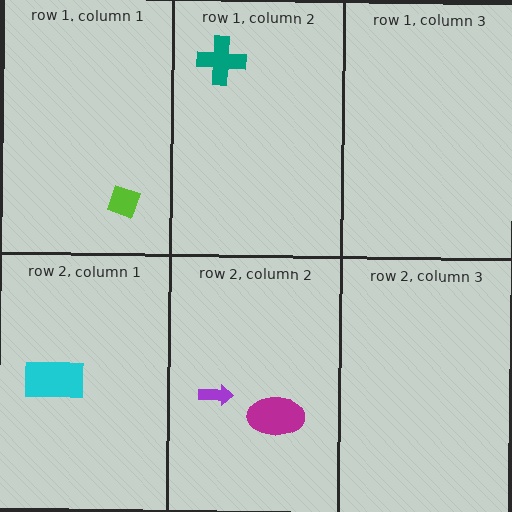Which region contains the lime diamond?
The row 1, column 1 region.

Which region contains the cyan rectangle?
The row 2, column 1 region.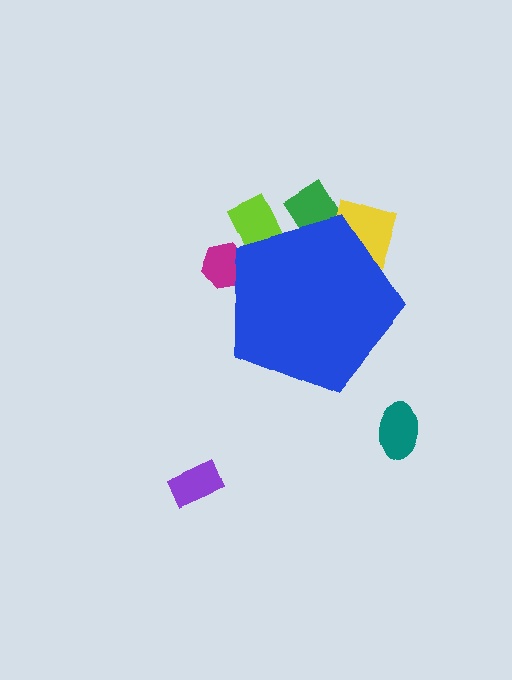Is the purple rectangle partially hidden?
No, the purple rectangle is fully visible.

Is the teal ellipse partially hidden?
No, the teal ellipse is fully visible.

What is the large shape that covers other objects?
A blue pentagon.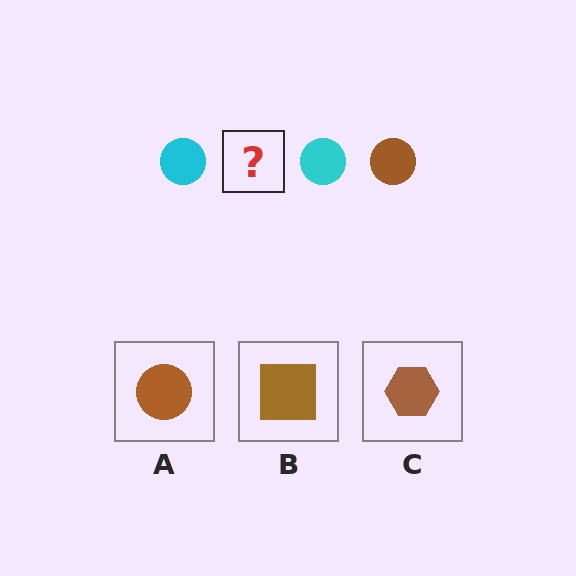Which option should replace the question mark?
Option A.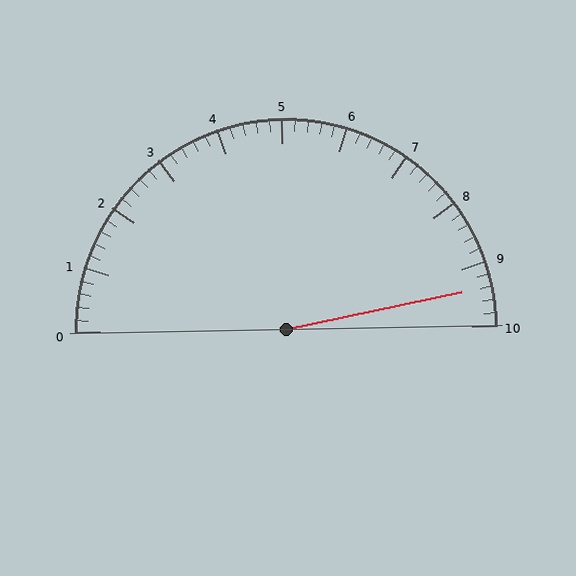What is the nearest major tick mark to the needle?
The nearest major tick mark is 9.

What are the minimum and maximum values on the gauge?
The gauge ranges from 0 to 10.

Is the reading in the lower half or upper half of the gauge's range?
The reading is in the upper half of the range (0 to 10).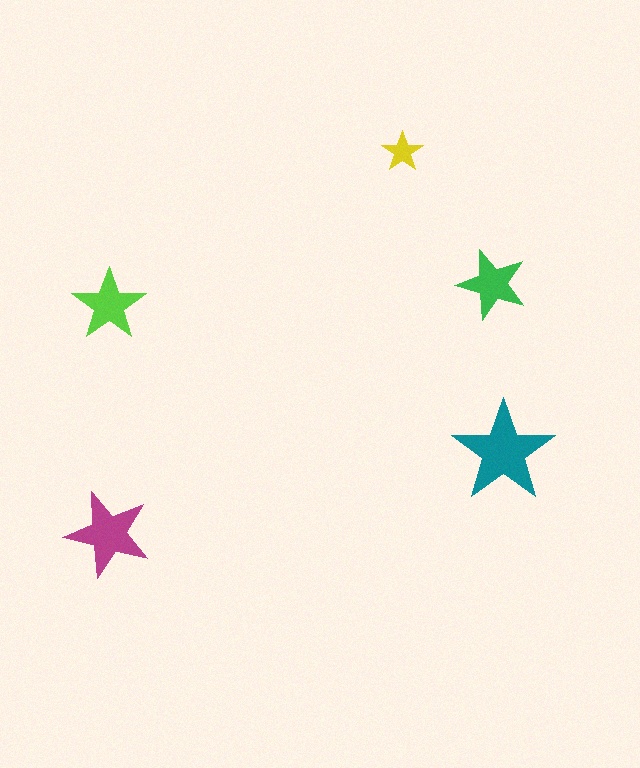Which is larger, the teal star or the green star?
The teal one.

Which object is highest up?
The yellow star is topmost.